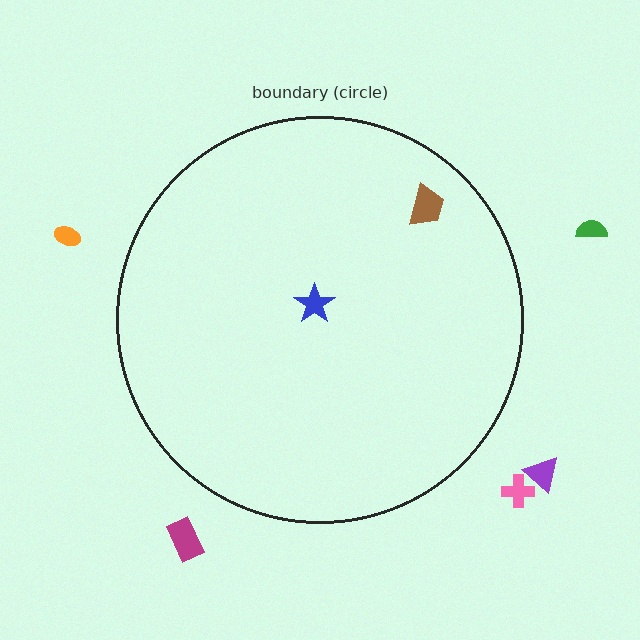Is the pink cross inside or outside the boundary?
Outside.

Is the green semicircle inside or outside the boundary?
Outside.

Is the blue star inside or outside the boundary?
Inside.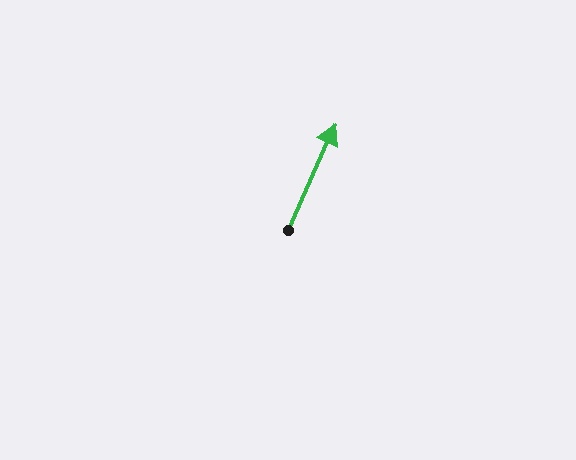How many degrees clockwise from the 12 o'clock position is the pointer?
Approximately 24 degrees.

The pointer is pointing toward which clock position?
Roughly 1 o'clock.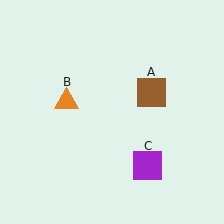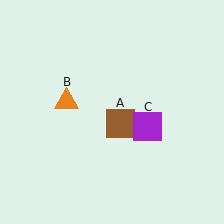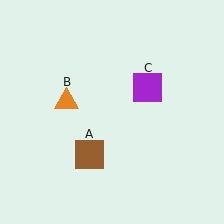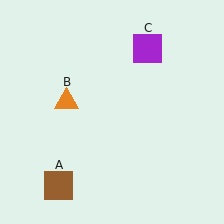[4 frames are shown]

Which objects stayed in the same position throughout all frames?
Orange triangle (object B) remained stationary.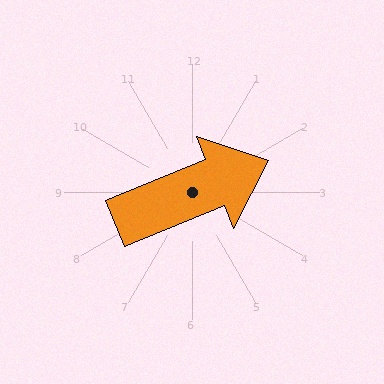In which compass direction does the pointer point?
East.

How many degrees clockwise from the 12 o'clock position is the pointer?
Approximately 68 degrees.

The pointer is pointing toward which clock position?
Roughly 2 o'clock.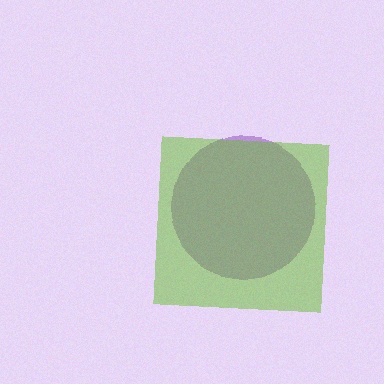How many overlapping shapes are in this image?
There are 2 overlapping shapes in the image.